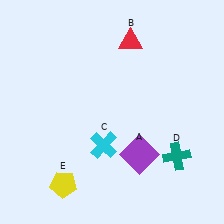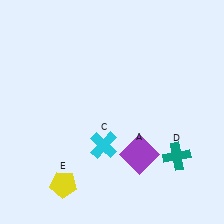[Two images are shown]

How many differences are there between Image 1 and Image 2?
There is 1 difference between the two images.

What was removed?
The red triangle (B) was removed in Image 2.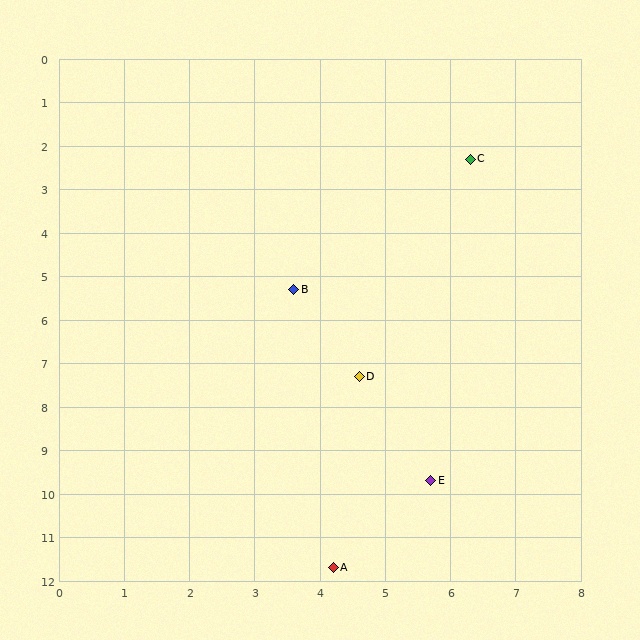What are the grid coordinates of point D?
Point D is at approximately (4.6, 7.3).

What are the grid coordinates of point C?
Point C is at approximately (6.3, 2.3).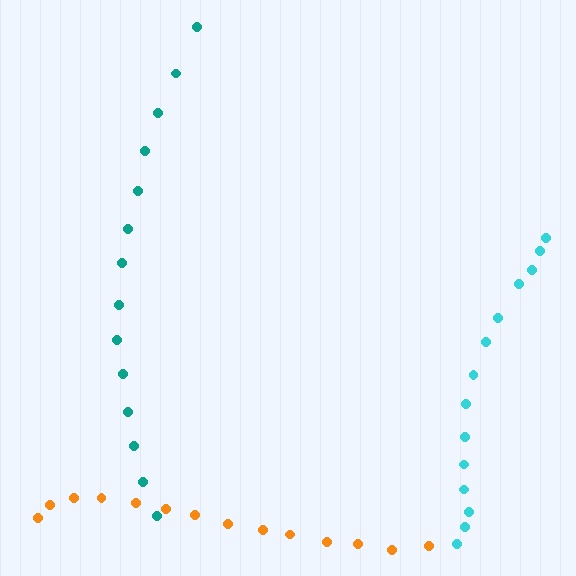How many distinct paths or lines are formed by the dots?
There are 3 distinct paths.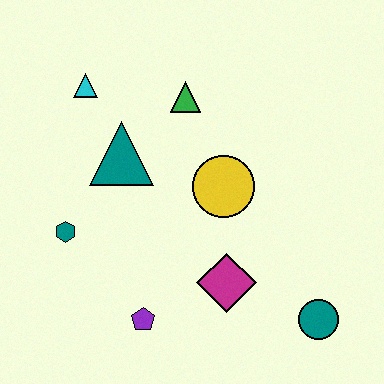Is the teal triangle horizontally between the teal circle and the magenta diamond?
No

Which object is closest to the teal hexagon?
The teal triangle is closest to the teal hexagon.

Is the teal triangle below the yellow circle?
No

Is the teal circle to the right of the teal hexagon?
Yes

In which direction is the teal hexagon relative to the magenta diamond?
The teal hexagon is to the left of the magenta diamond.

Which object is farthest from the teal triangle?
The teal circle is farthest from the teal triangle.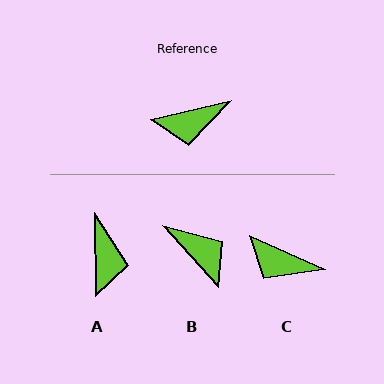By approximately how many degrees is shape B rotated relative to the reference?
Approximately 119 degrees counter-clockwise.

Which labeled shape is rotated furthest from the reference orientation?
B, about 119 degrees away.